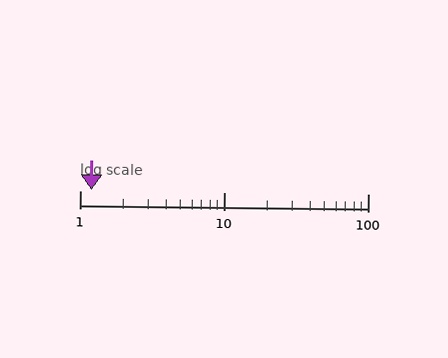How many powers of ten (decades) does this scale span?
The scale spans 2 decades, from 1 to 100.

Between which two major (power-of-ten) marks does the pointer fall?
The pointer is between 1 and 10.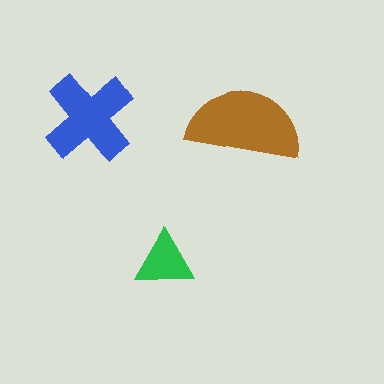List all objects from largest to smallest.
The brown semicircle, the blue cross, the green triangle.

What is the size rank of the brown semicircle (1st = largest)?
1st.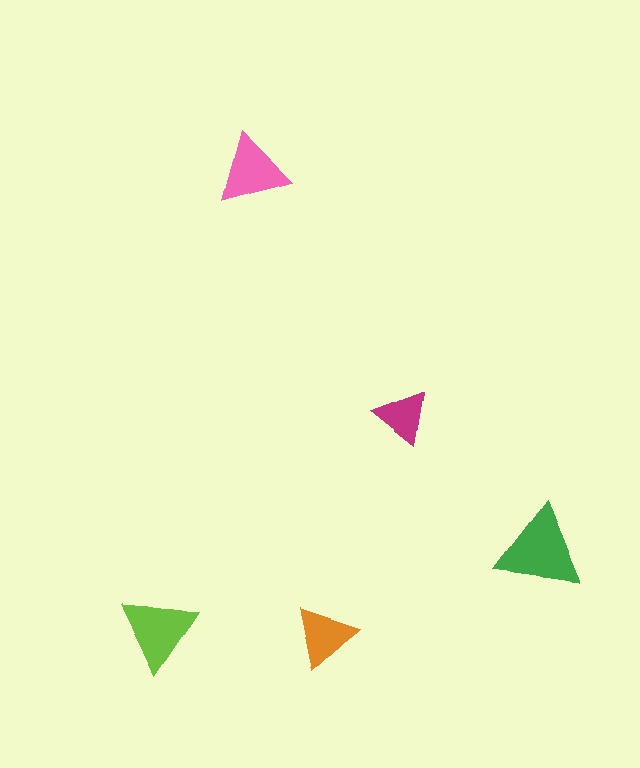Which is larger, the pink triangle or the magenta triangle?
The pink one.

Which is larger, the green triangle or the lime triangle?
The green one.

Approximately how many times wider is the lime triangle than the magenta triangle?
About 1.5 times wider.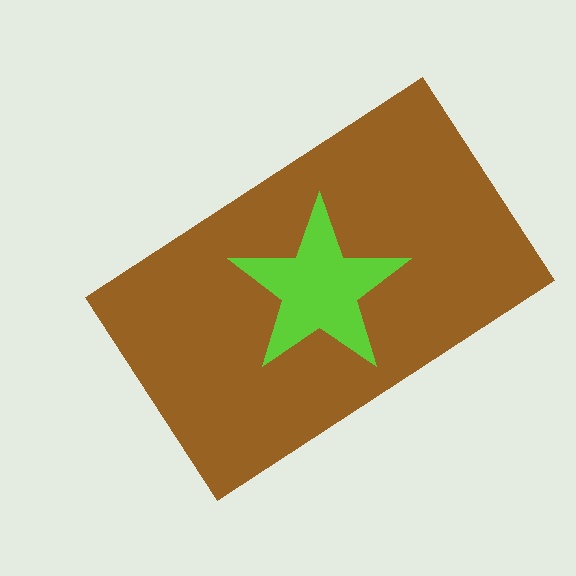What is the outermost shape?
The brown rectangle.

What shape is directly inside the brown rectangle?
The lime star.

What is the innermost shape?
The lime star.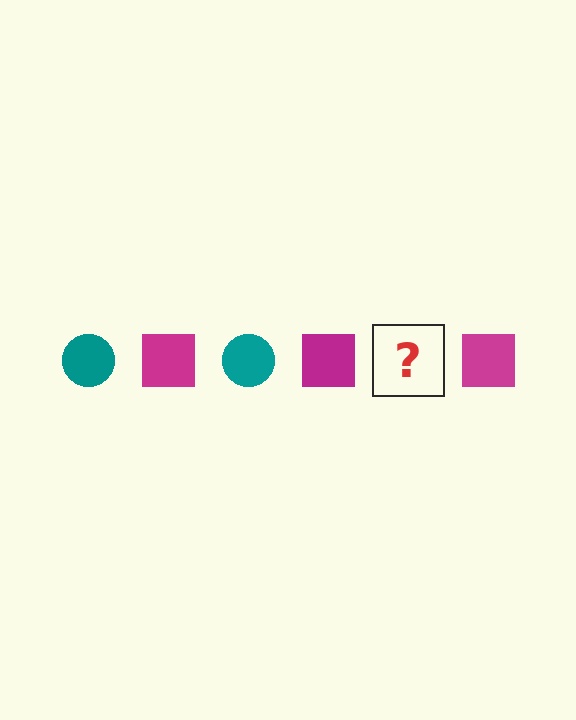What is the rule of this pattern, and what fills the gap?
The rule is that the pattern alternates between teal circle and magenta square. The gap should be filled with a teal circle.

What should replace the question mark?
The question mark should be replaced with a teal circle.